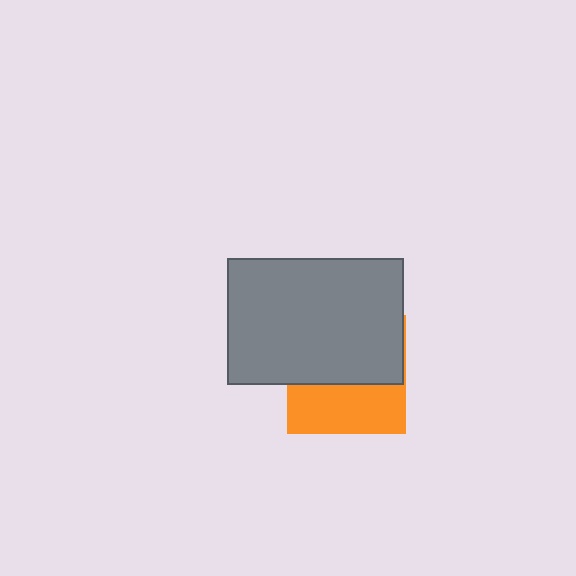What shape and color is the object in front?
The object in front is a gray rectangle.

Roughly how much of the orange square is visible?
A small part of it is visible (roughly 42%).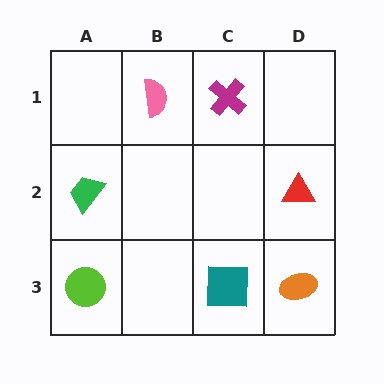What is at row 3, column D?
An orange ellipse.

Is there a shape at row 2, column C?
No, that cell is empty.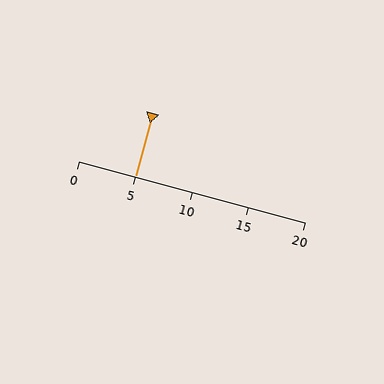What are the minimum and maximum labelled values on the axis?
The axis runs from 0 to 20.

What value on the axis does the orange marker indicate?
The marker indicates approximately 5.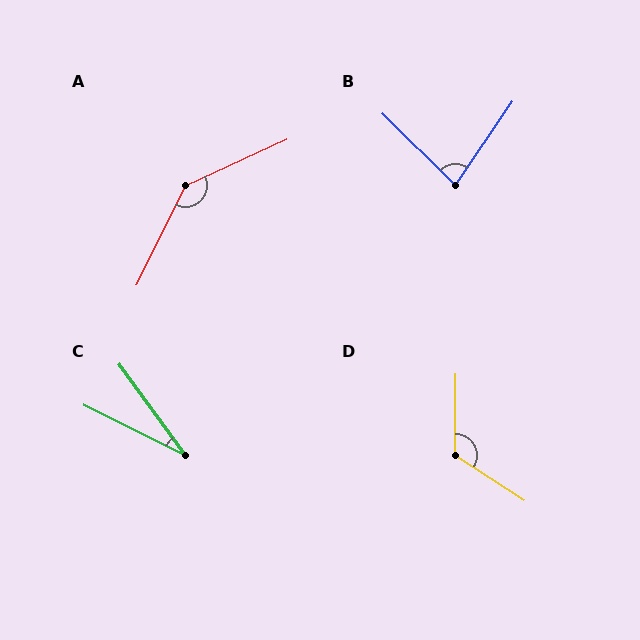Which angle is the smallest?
C, at approximately 27 degrees.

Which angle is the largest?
A, at approximately 141 degrees.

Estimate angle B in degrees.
Approximately 80 degrees.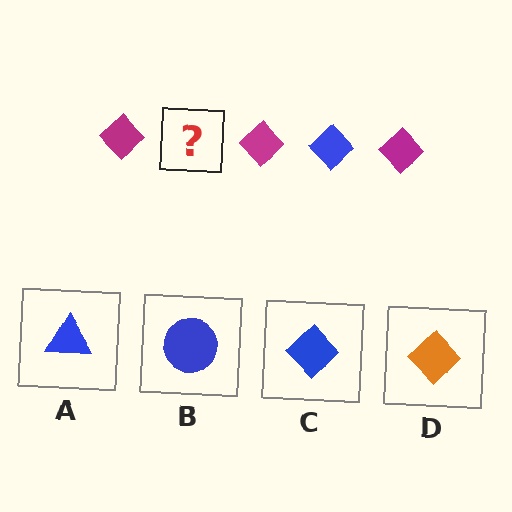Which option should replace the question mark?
Option C.